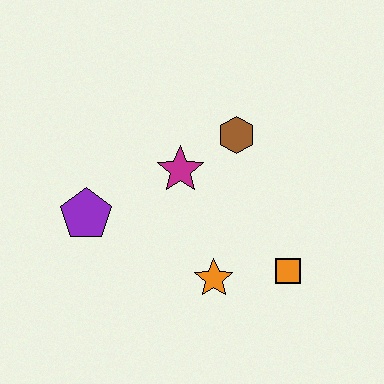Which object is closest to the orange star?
The orange square is closest to the orange star.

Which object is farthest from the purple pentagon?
The orange square is farthest from the purple pentagon.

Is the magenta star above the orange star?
Yes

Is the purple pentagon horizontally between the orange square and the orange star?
No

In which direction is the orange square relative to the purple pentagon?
The orange square is to the right of the purple pentagon.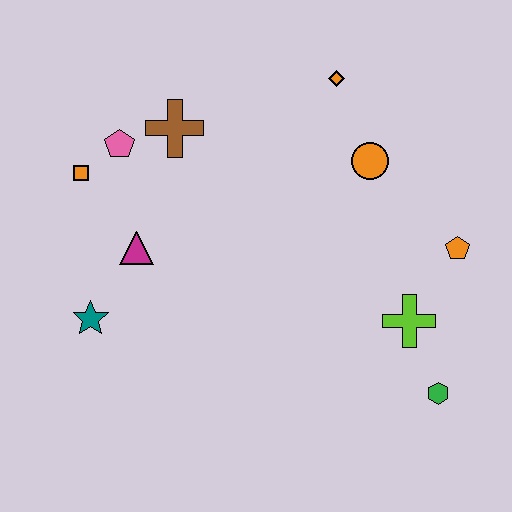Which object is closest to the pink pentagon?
The orange square is closest to the pink pentagon.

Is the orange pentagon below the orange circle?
Yes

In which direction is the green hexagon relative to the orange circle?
The green hexagon is below the orange circle.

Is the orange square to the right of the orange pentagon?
No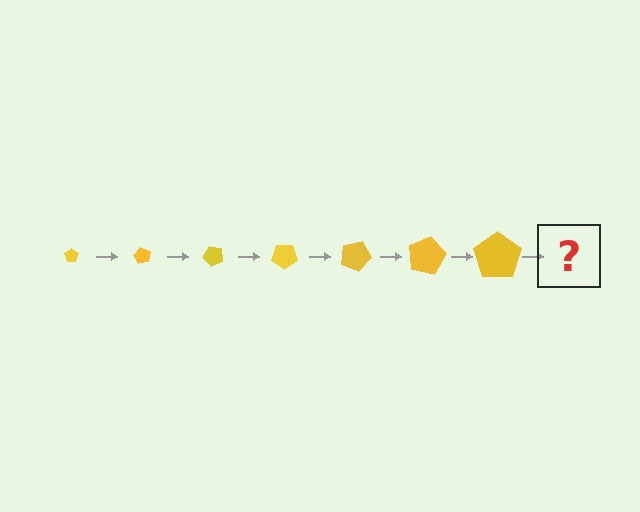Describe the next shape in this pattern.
It should be a pentagon, larger than the previous one and rotated 420 degrees from the start.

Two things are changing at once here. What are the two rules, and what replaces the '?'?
The two rules are that the pentagon grows larger each step and it rotates 60 degrees each step. The '?' should be a pentagon, larger than the previous one and rotated 420 degrees from the start.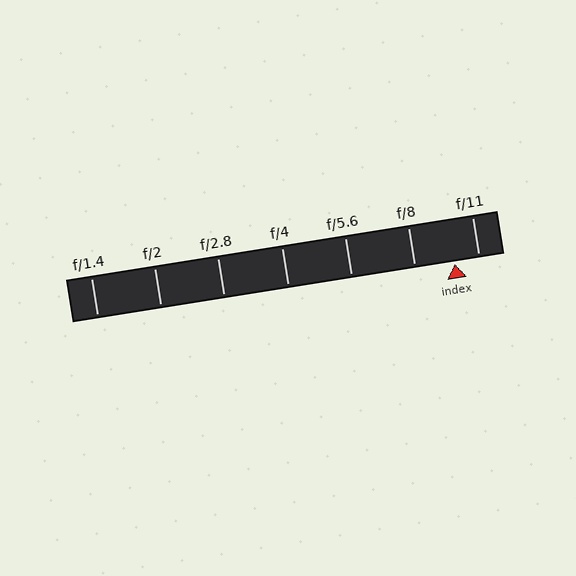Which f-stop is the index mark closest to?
The index mark is closest to f/11.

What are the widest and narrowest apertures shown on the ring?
The widest aperture shown is f/1.4 and the narrowest is f/11.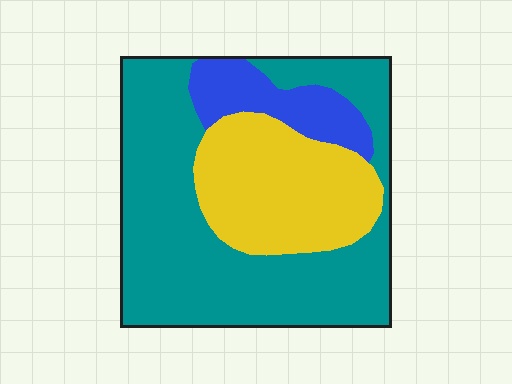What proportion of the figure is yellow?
Yellow takes up between a sixth and a third of the figure.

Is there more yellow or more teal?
Teal.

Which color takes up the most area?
Teal, at roughly 60%.